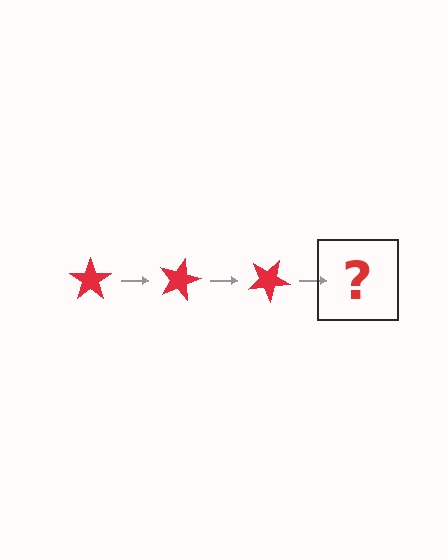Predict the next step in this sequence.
The next step is a red star rotated 45 degrees.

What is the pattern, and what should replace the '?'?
The pattern is that the star rotates 15 degrees each step. The '?' should be a red star rotated 45 degrees.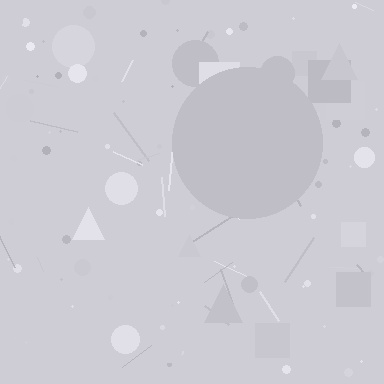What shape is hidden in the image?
A circle is hidden in the image.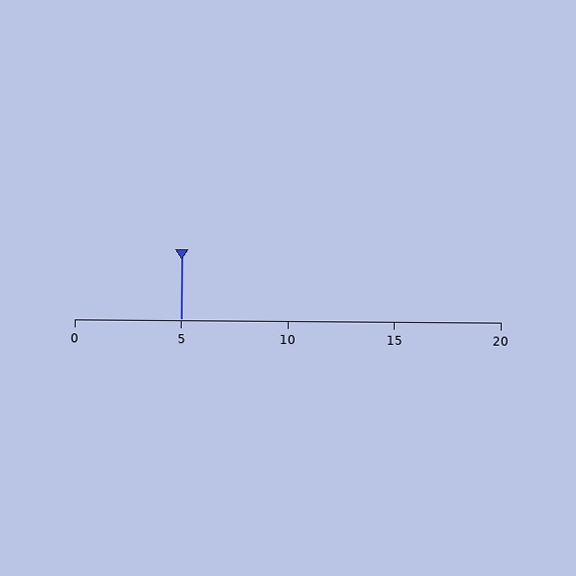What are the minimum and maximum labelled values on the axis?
The axis runs from 0 to 20.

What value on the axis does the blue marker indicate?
The marker indicates approximately 5.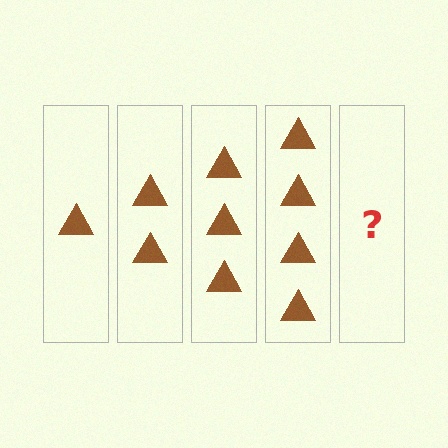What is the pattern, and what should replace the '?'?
The pattern is that each step adds one more triangle. The '?' should be 5 triangles.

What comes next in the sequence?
The next element should be 5 triangles.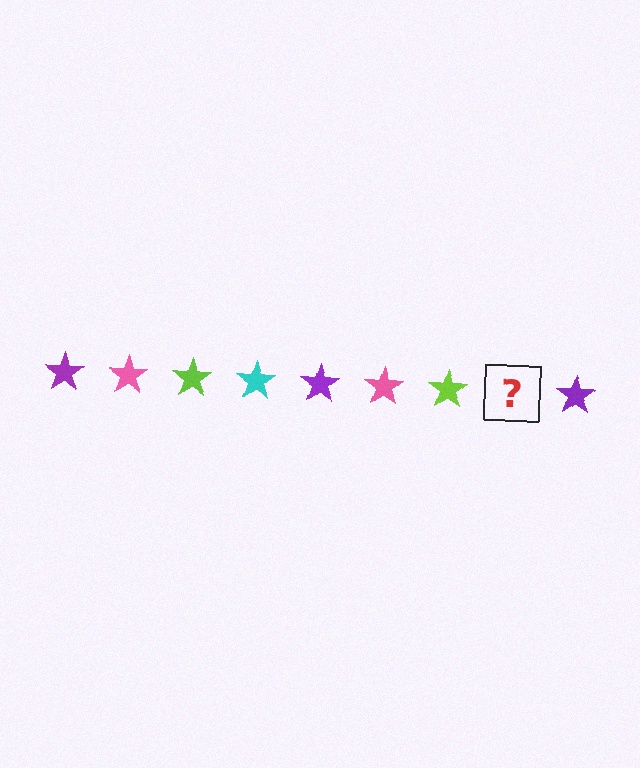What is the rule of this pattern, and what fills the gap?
The rule is that the pattern cycles through purple, pink, lime, cyan stars. The gap should be filled with a cyan star.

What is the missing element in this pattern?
The missing element is a cyan star.